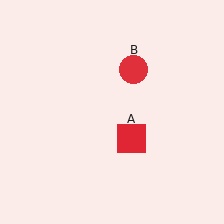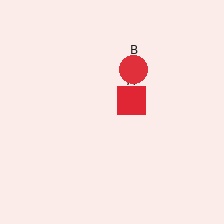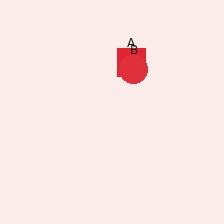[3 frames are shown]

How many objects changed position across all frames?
1 object changed position: red square (object A).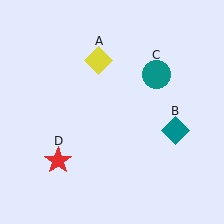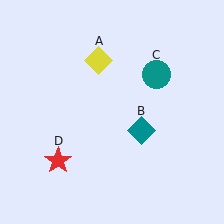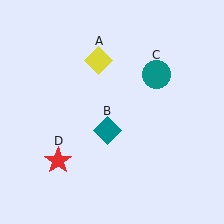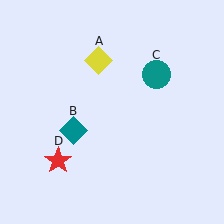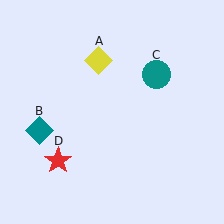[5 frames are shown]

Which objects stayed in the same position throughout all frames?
Yellow diamond (object A) and teal circle (object C) and red star (object D) remained stationary.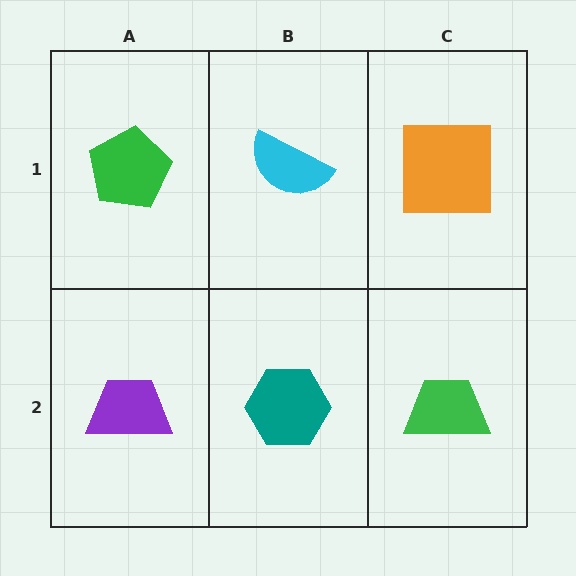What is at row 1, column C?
An orange square.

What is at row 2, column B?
A teal hexagon.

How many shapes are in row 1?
3 shapes.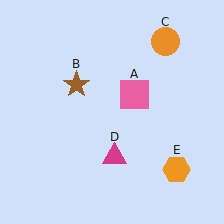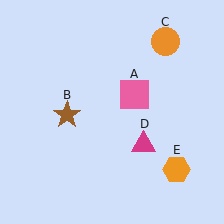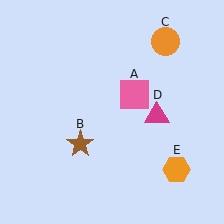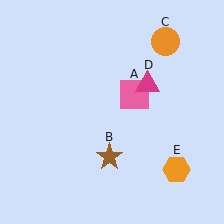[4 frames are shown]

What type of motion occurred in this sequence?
The brown star (object B), magenta triangle (object D) rotated counterclockwise around the center of the scene.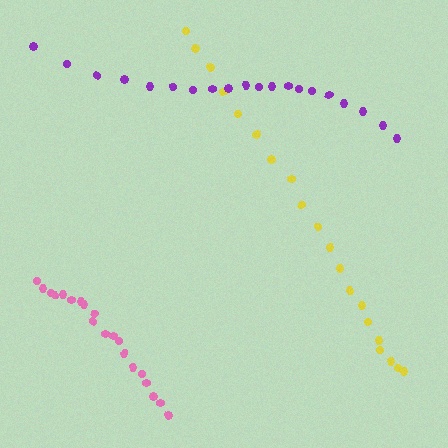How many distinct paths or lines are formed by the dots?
There are 3 distinct paths.